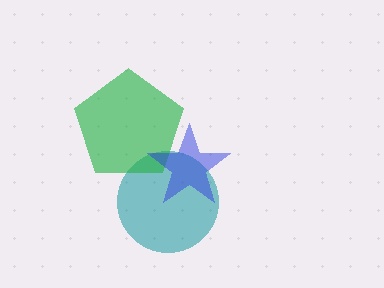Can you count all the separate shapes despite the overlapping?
Yes, there are 3 separate shapes.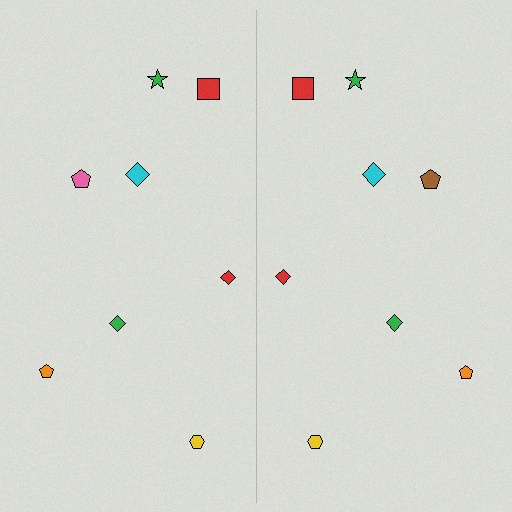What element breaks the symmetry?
The brown pentagon on the right side breaks the symmetry — its mirror counterpart is pink.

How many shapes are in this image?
There are 16 shapes in this image.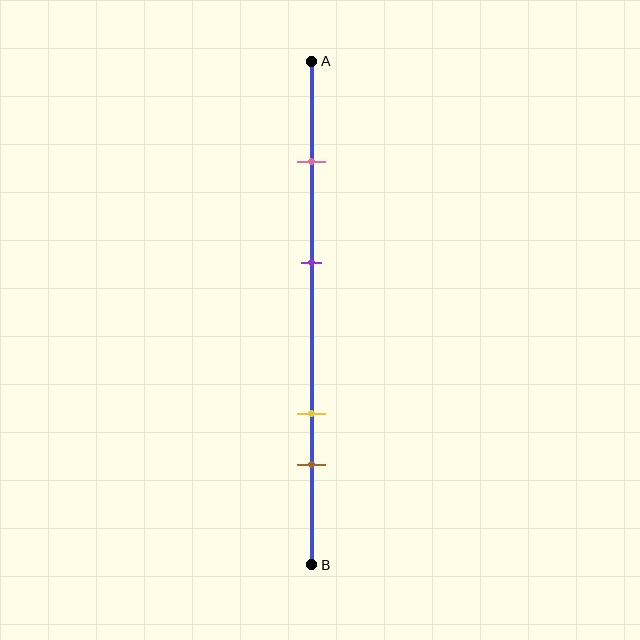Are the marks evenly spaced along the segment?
No, the marks are not evenly spaced.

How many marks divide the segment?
There are 4 marks dividing the segment.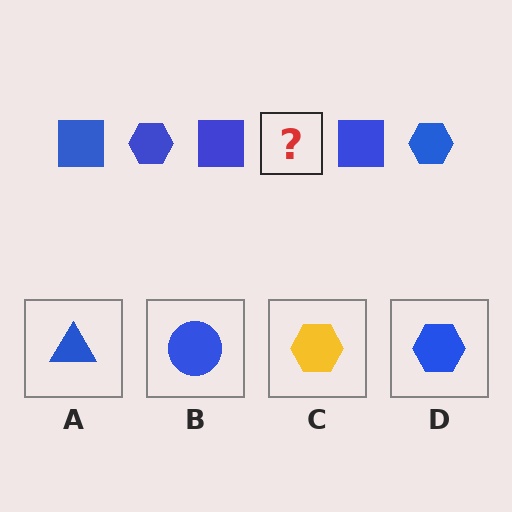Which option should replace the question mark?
Option D.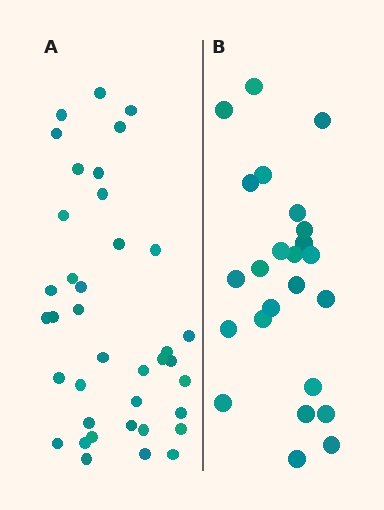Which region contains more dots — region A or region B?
Region A (the left region) has more dots.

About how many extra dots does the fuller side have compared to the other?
Region A has approximately 15 more dots than region B.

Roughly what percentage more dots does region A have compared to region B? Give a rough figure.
About 60% more.